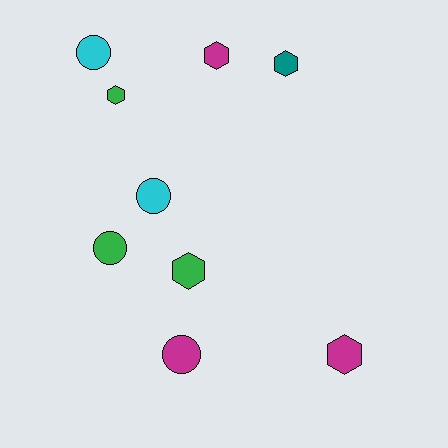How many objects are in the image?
There are 9 objects.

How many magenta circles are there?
There is 1 magenta circle.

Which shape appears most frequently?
Hexagon, with 5 objects.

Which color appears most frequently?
Magenta, with 3 objects.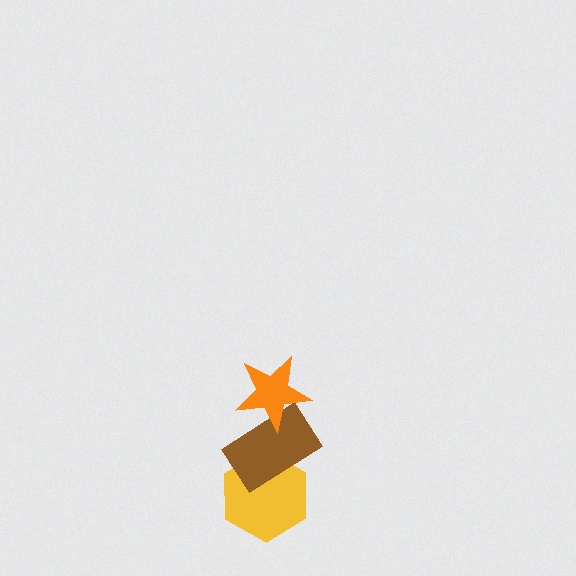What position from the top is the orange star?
The orange star is 1st from the top.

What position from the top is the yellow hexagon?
The yellow hexagon is 3rd from the top.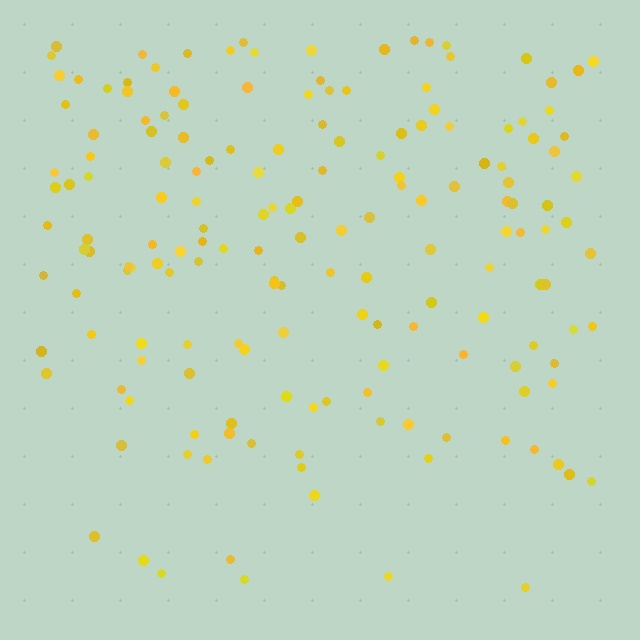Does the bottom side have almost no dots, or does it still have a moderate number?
Still a moderate number, just noticeably fewer than the top.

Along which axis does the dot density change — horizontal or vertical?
Vertical.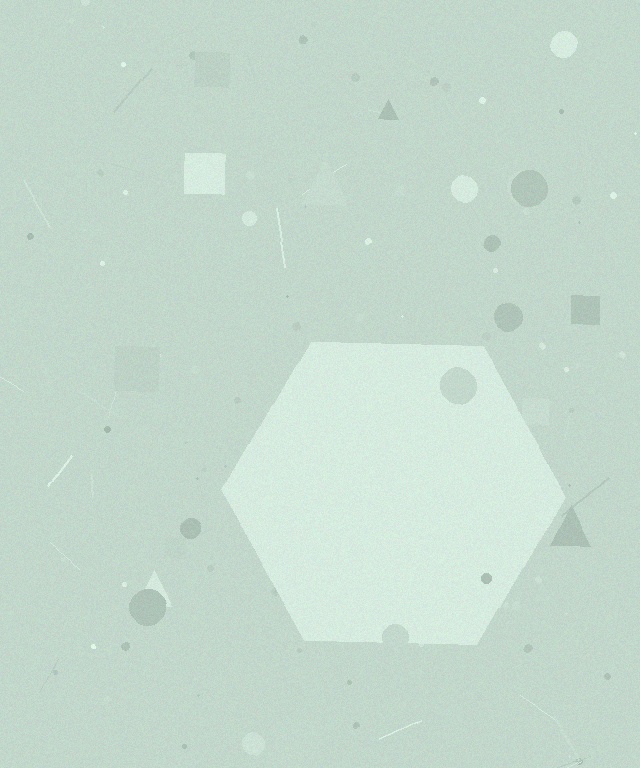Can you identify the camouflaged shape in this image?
The camouflaged shape is a hexagon.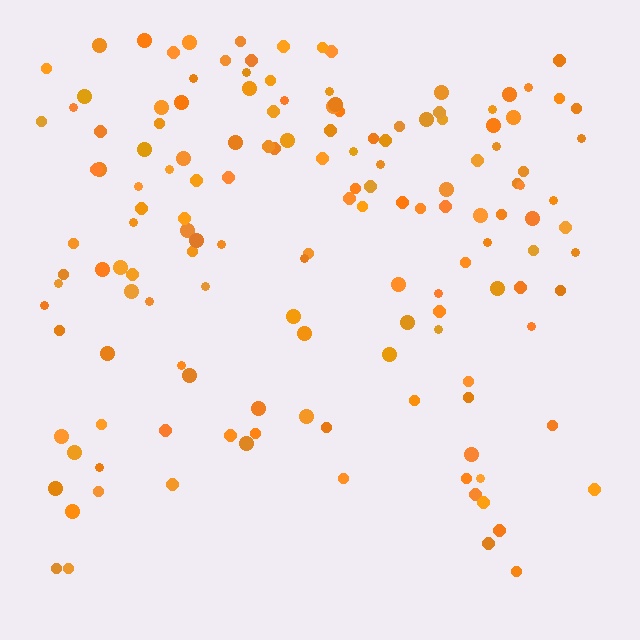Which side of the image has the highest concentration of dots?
The top.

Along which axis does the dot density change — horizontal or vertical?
Vertical.